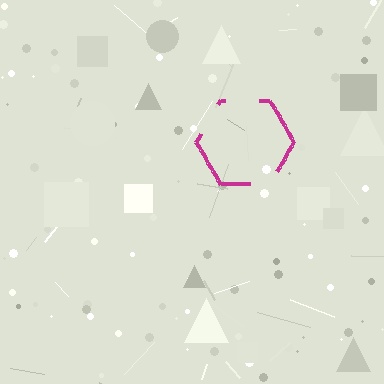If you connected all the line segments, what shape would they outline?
They would outline a hexagon.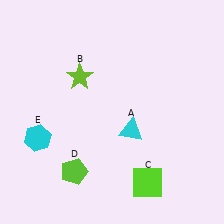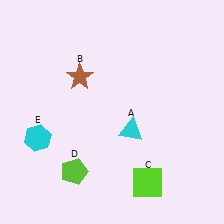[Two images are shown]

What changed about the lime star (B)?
In Image 1, B is lime. In Image 2, it changed to brown.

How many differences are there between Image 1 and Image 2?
There is 1 difference between the two images.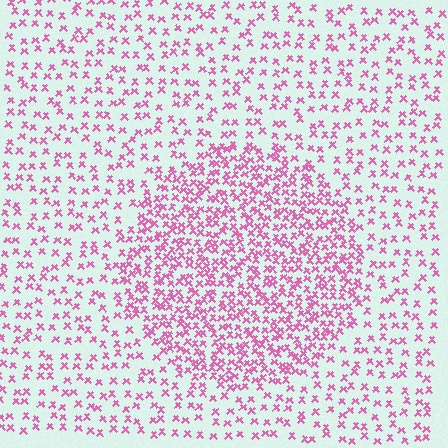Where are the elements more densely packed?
The elements are more densely packed inside the circle boundary.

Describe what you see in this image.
The image contains small pink elements arranged at two different densities. A circle-shaped region is visible where the elements are more densely packed than the surrounding area.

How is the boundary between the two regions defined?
The boundary is defined by a change in element density (approximately 2.2x ratio). All elements are the same color, size, and shape.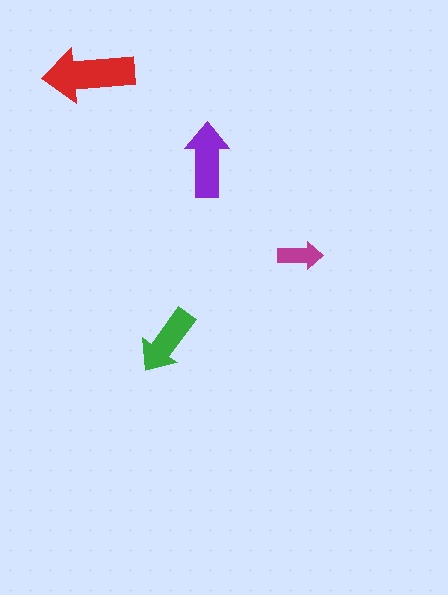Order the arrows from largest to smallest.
the red one, the purple one, the green one, the magenta one.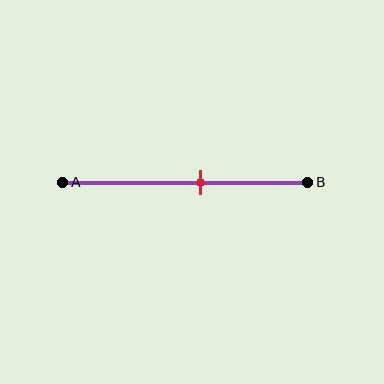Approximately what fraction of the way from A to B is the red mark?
The red mark is approximately 55% of the way from A to B.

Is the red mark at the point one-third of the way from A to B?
No, the mark is at about 55% from A, not at the 33% one-third point.